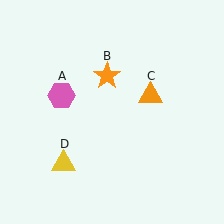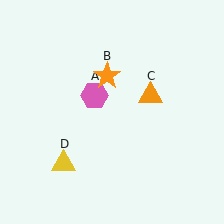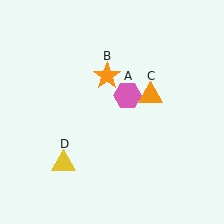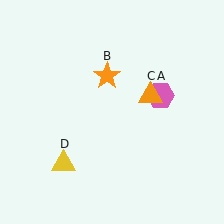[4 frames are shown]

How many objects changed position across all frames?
1 object changed position: pink hexagon (object A).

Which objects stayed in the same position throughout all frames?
Orange star (object B) and orange triangle (object C) and yellow triangle (object D) remained stationary.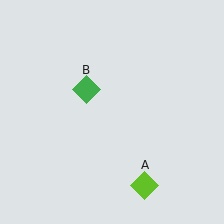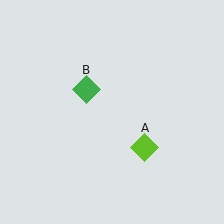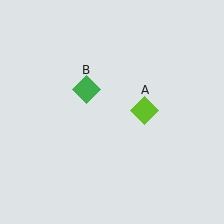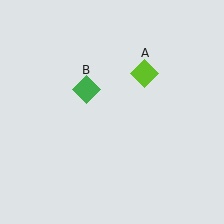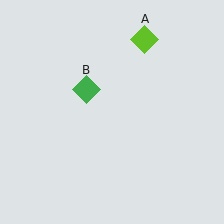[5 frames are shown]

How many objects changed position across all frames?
1 object changed position: lime diamond (object A).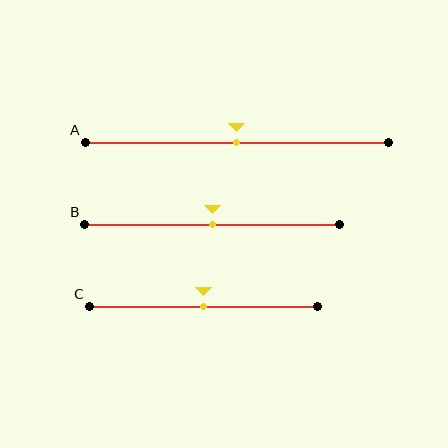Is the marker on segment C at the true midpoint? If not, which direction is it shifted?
Yes, the marker on segment C is at the true midpoint.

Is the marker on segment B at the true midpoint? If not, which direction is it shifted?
Yes, the marker on segment B is at the true midpoint.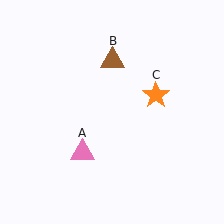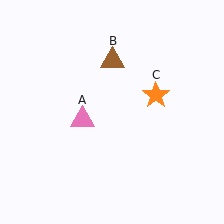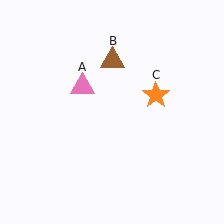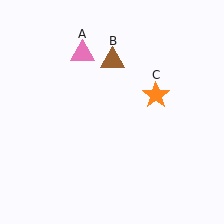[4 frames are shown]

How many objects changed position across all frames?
1 object changed position: pink triangle (object A).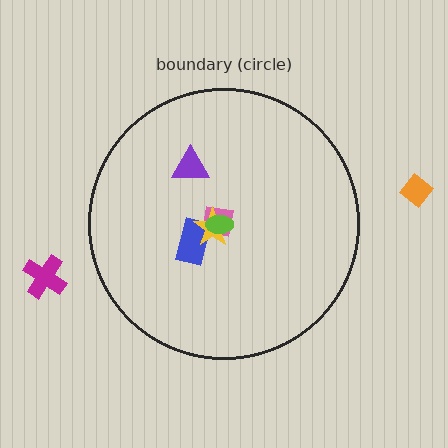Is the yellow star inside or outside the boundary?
Inside.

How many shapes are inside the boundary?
5 inside, 2 outside.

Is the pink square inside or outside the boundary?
Inside.